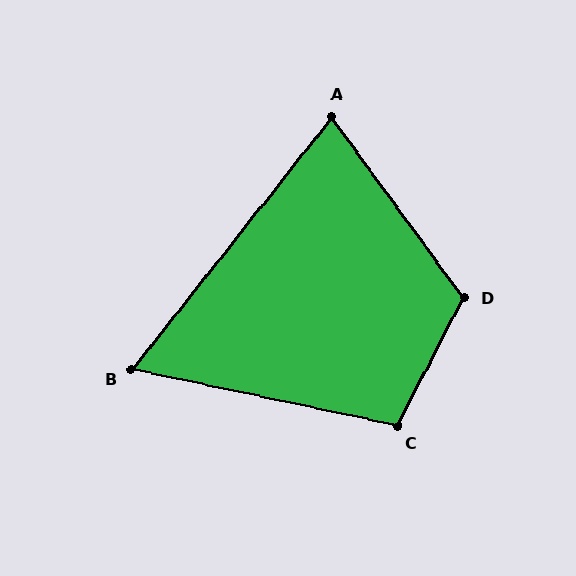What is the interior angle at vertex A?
Approximately 75 degrees (acute).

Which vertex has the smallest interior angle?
B, at approximately 64 degrees.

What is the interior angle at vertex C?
Approximately 105 degrees (obtuse).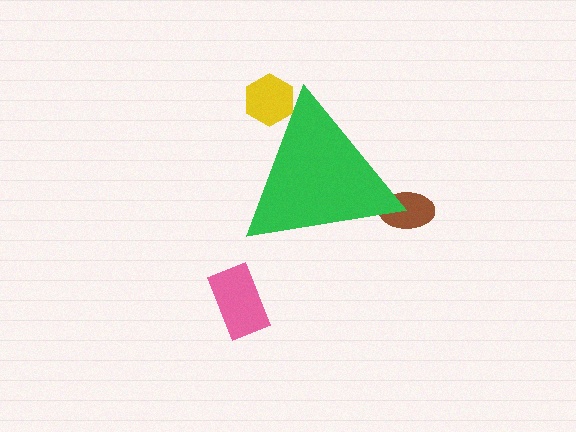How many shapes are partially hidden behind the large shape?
2 shapes are partially hidden.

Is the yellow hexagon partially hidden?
Yes, the yellow hexagon is partially hidden behind the green triangle.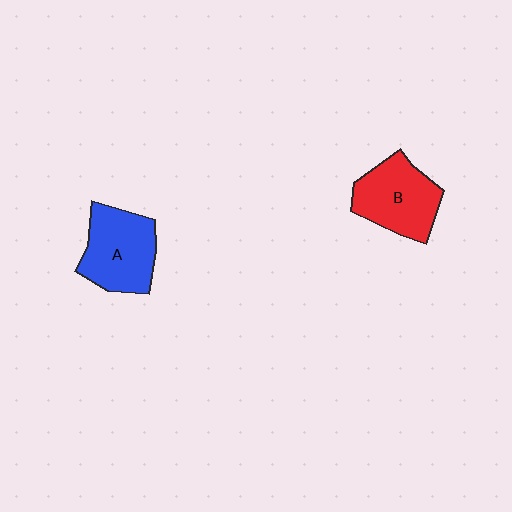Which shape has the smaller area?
Shape B (red).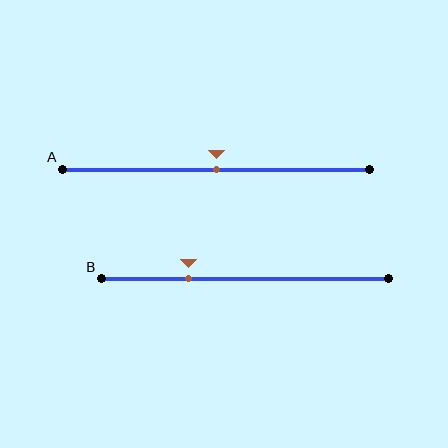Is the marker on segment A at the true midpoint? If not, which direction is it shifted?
Yes, the marker on segment A is at the true midpoint.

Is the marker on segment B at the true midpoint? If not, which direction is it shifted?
No, the marker on segment B is shifted to the left by about 20% of the segment length.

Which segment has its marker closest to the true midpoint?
Segment A has its marker closest to the true midpoint.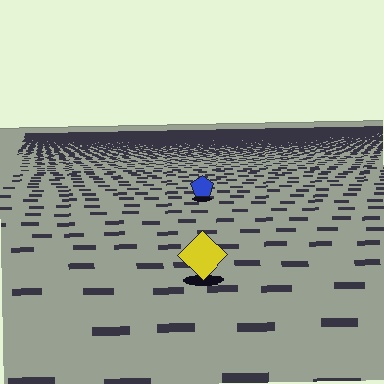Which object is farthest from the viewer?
The blue pentagon is farthest from the viewer. It appears smaller and the ground texture around it is denser.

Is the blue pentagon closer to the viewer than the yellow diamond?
No. The yellow diamond is closer — you can tell from the texture gradient: the ground texture is coarser near it.